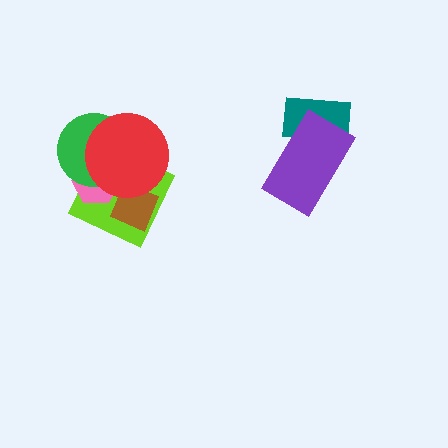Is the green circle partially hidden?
Yes, it is partially covered by another shape.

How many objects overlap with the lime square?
4 objects overlap with the lime square.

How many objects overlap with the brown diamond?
2 objects overlap with the brown diamond.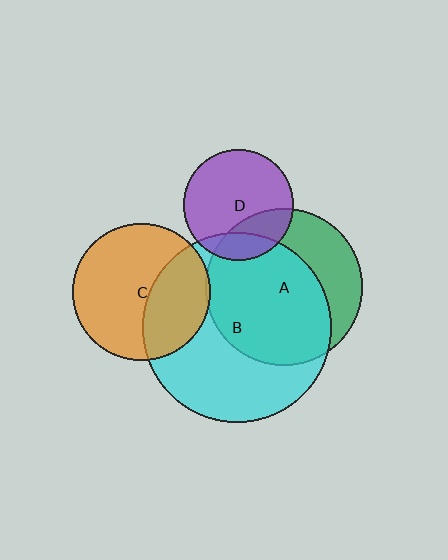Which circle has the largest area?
Circle B (cyan).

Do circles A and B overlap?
Yes.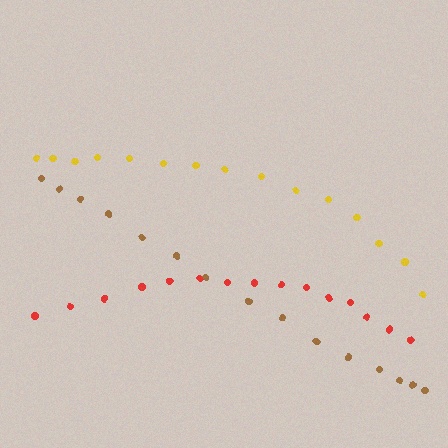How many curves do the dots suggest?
There are 3 distinct paths.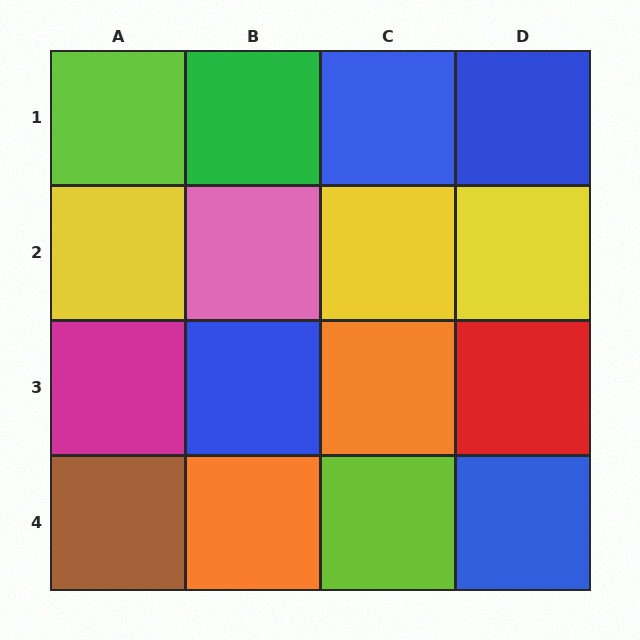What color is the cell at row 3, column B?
Blue.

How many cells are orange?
2 cells are orange.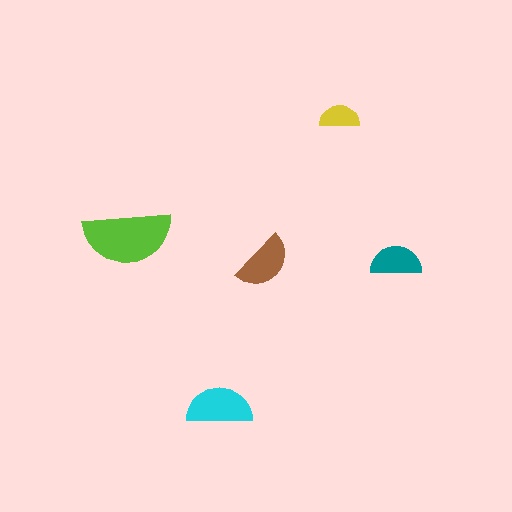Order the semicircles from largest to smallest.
the lime one, the cyan one, the brown one, the teal one, the yellow one.